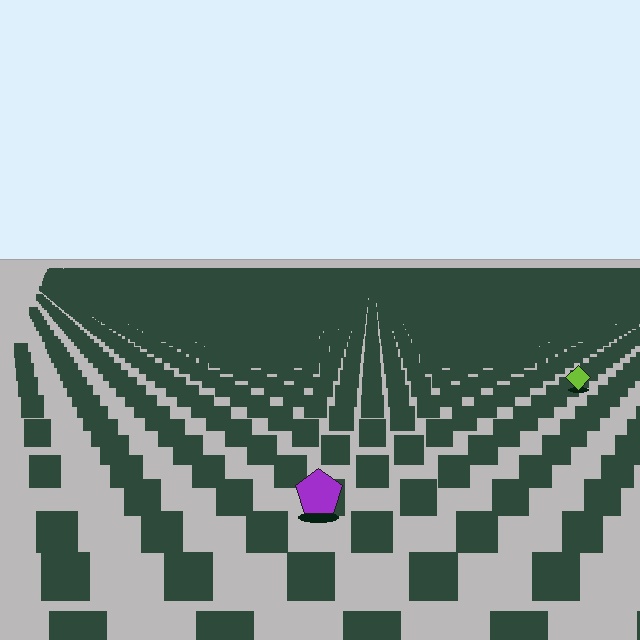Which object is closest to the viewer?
The purple pentagon is closest. The texture marks near it are larger and more spread out.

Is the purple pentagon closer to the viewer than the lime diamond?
Yes. The purple pentagon is closer — you can tell from the texture gradient: the ground texture is coarser near it.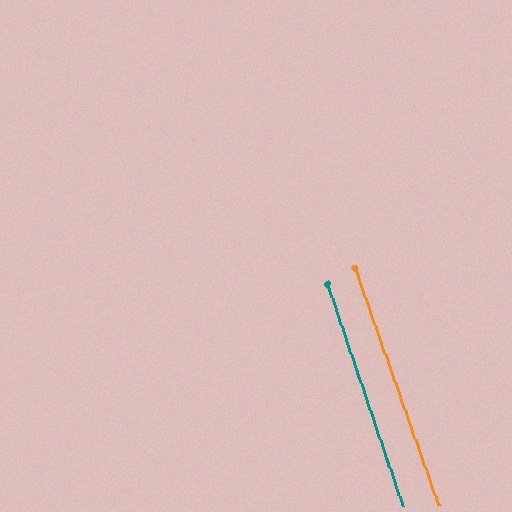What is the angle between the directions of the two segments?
Approximately 1 degree.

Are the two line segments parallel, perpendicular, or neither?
Parallel — their directions differ by only 0.7°.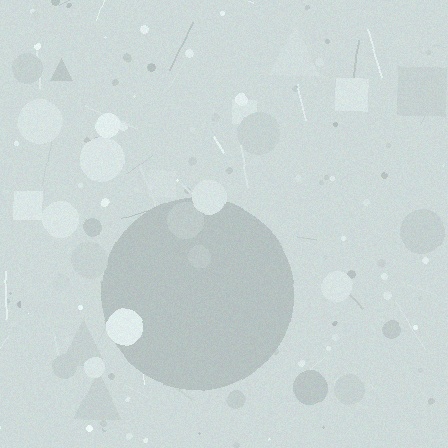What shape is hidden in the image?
A circle is hidden in the image.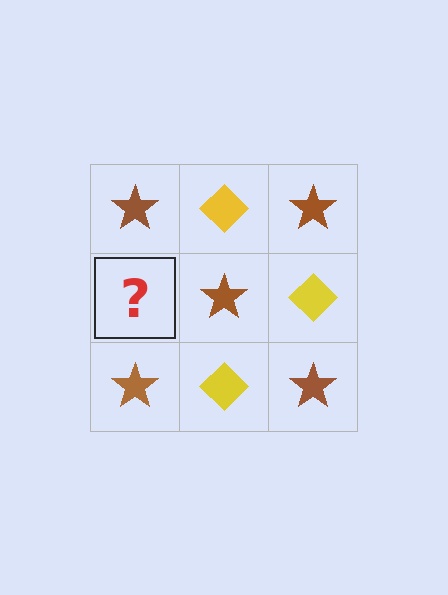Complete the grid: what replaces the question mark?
The question mark should be replaced with a yellow diamond.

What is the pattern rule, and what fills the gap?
The rule is that it alternates brown star and yellow diamond in a checkerboard pattern. The gap should be filled with a yellow diamond.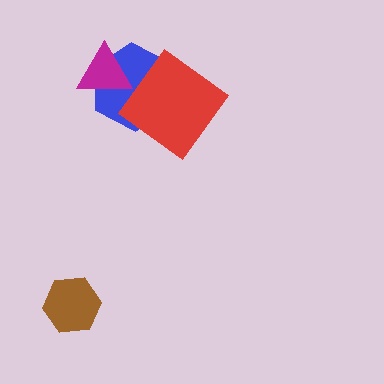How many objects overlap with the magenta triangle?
1 object overlaps with the magenta triangle.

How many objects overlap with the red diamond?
1 object overlaps with the red diamond.